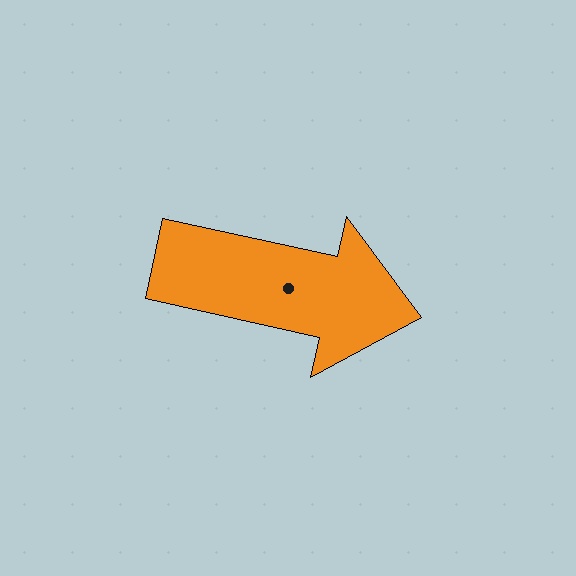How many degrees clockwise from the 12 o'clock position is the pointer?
Approximately 103 degrees.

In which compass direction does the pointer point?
East.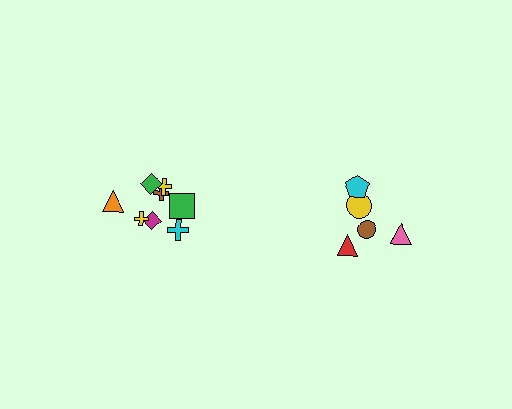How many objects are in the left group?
There are 8 objects.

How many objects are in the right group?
There are 5 objects.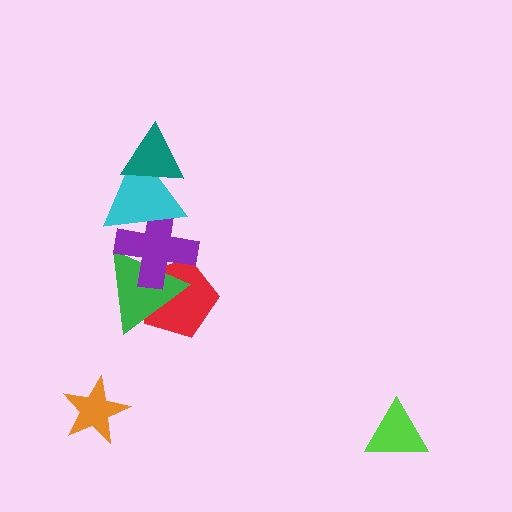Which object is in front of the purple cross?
The cyan triangle is in front of the purple cross.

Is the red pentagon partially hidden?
Yes, it is partially covered by another shape.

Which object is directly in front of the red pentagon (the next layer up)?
The green triangle is directly in front of the red pentagon.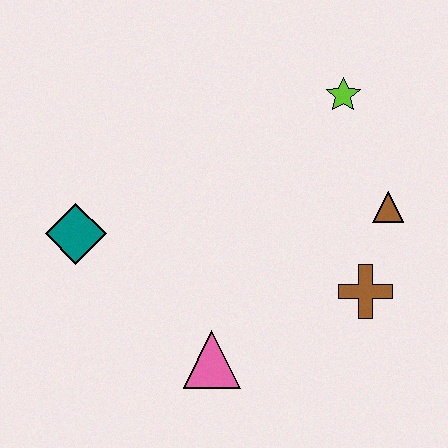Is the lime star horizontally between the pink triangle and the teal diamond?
No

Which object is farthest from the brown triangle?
The teal diamond is farthest from the brown triangle.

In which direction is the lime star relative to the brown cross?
The lime star is above the brown cross.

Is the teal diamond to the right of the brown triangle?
No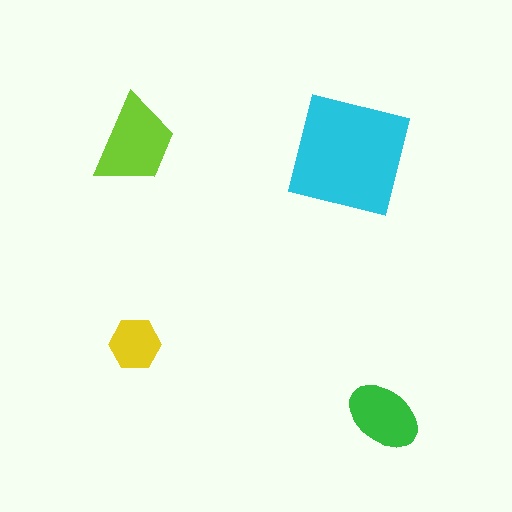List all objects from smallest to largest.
The yellow hexagon, the green ellipse, the lime trapezoid, the cyan square.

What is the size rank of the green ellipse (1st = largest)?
3rd.